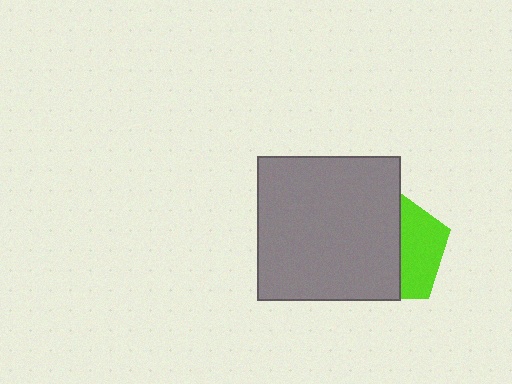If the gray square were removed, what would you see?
You would see the complete lime pentagon.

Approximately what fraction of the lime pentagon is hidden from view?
Roughly 61% of the lime pentagon is hidden behind the gray square.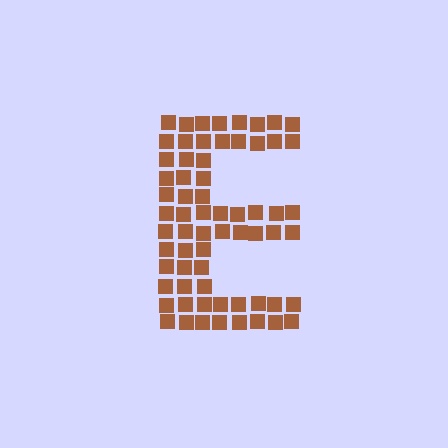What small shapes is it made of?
It is made of small squares.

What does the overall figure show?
The overall figure shows the letter E.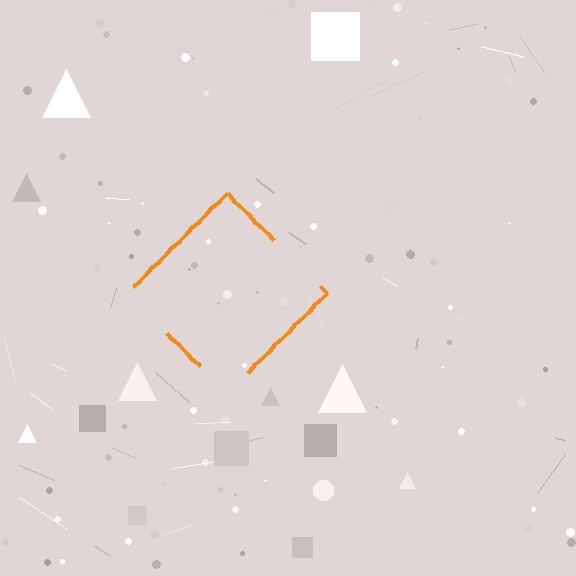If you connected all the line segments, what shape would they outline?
They would outline a diamond.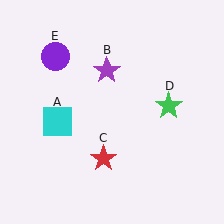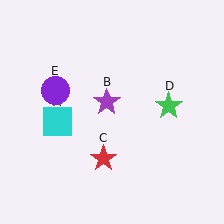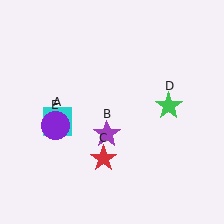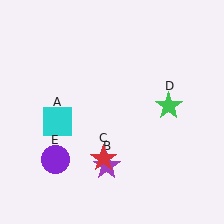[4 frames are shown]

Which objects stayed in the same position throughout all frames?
Cyan square (object A) and red star (object C) and green star (object D) remained stationary.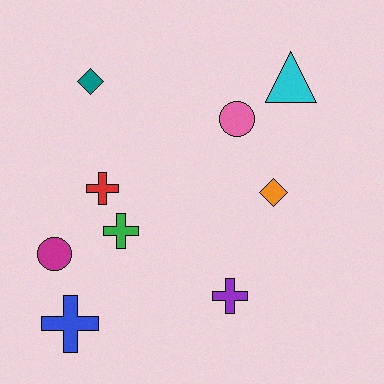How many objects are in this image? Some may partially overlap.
There are 9 objects.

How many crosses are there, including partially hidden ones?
There are 4 crosses.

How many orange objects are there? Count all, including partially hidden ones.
There is 1 orange object.